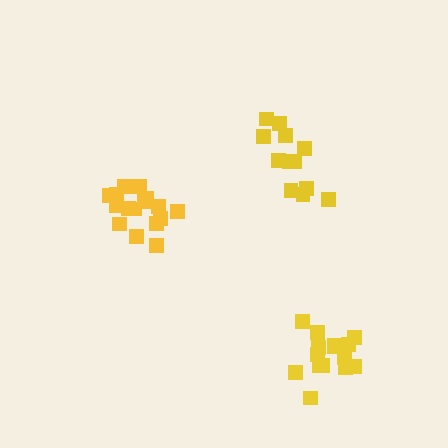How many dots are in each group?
Group 1: 16 dots, Group 2: 12 dots, Group 3: 15 dots (43 total).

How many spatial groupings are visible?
There are 3 spatial groupings.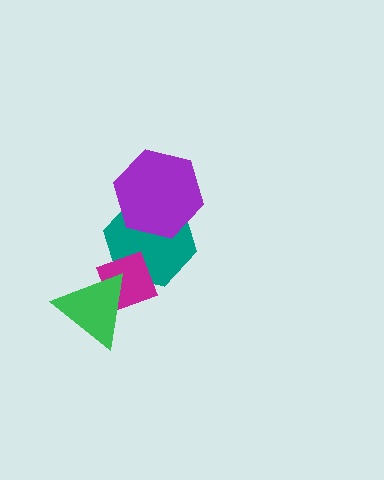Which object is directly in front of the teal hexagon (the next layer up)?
The purple hexagon is directly in front of the teal hexagon.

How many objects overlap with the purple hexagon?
1 object overlaps with the purple hexagon.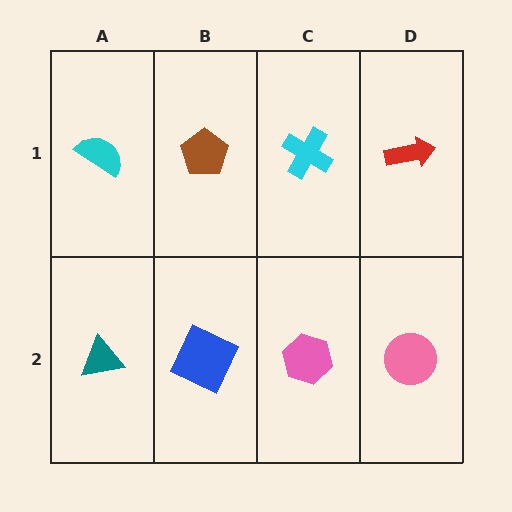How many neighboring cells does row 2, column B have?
3.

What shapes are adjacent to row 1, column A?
A teal triangle (row 2, column A), a brown pentagon (row 1, column B).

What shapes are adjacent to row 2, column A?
A cyan semicircle (row 1, column A), a blue square (row 2, column B).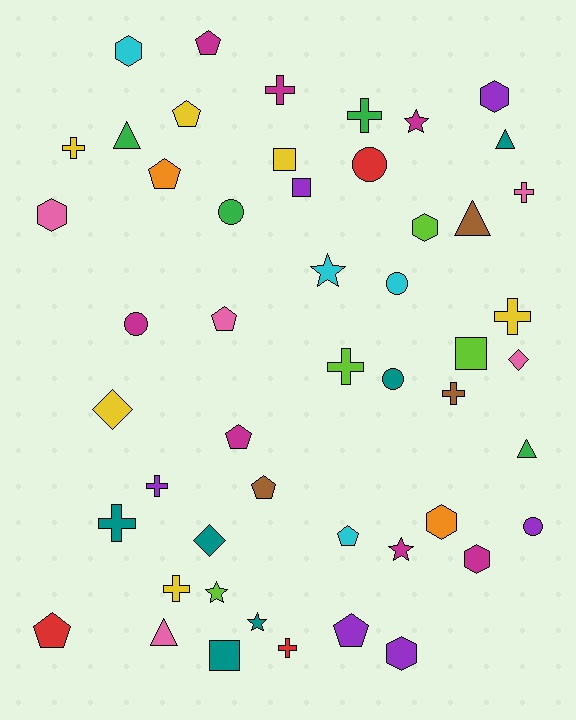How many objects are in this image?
There are 50 objects.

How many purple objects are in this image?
There are 6 purple objects.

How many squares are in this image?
There are 4 squares.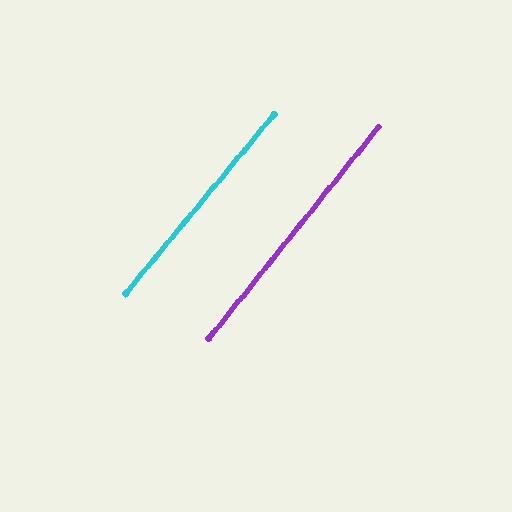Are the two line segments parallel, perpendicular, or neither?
Parallel — their directions differ by only 1.2°.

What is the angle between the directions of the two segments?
Approximately 1 degree.